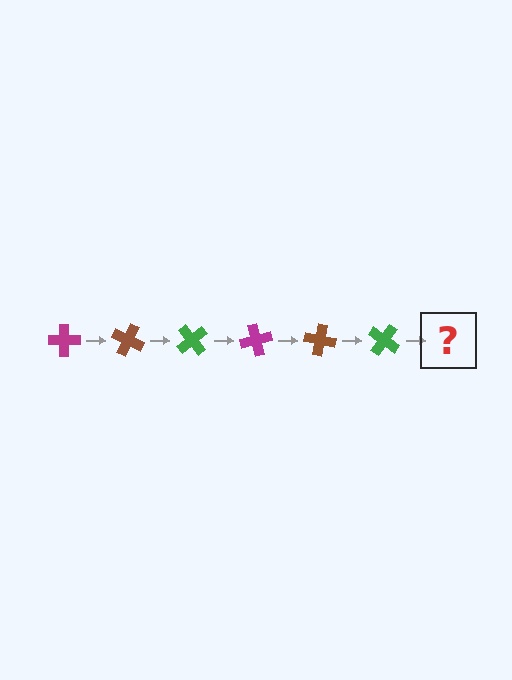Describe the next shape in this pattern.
It should be a magenta cross, rotated 150 degrees from the start.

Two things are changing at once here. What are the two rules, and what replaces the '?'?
The two rules are that it rotates 25 degrees each step and the color cycles through magenta, brown, and green. The '?' should be a magenta cross, rotated 150 degrees from the start.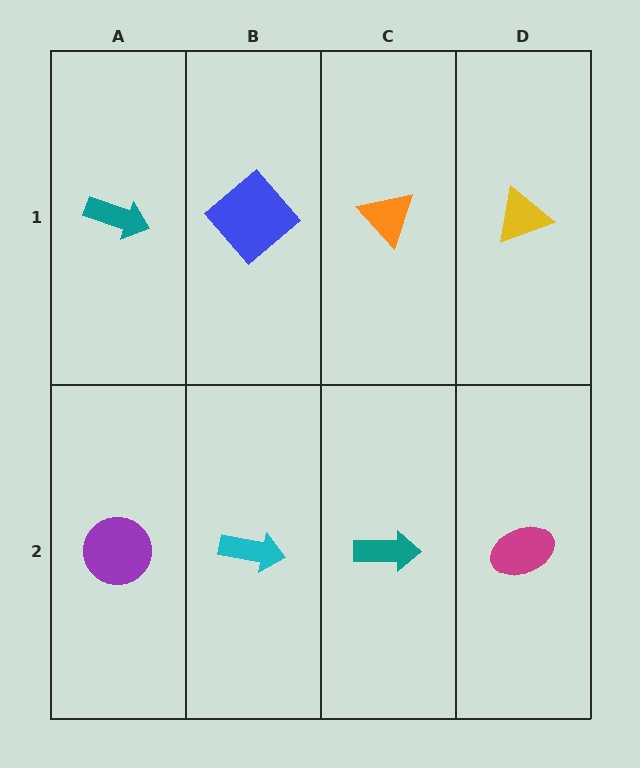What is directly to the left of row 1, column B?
A teal arrow.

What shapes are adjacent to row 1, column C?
A teal arrow (row 2, column C), a blue diamond (row 1, column B), a yellow triangle (row 1, column D).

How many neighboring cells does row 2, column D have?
2.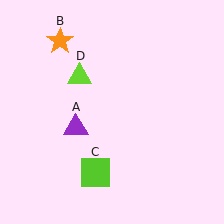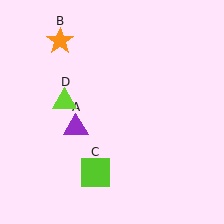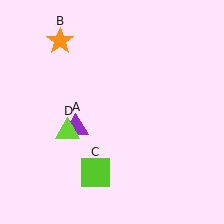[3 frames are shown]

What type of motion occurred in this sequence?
The lime triangle (object D) rotated counterclockwise around the center of the scene.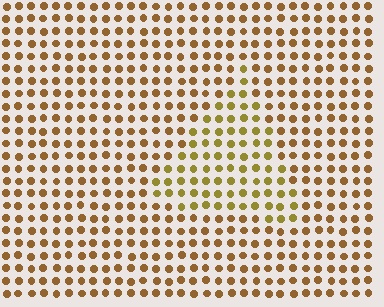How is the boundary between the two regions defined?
The boundary is defined purely by a slight shift in hue (about 23 degrees). Spacing, size, and orientation are identical on both sides.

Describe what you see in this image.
The image is filled with small brown elements in a uniform arrangement. A triangle-shaped region is visible where the elements are tinted to a slightly different hue, forming a subtle color boundary.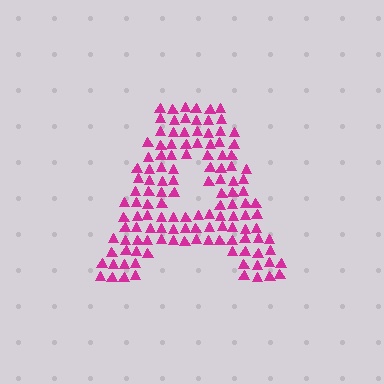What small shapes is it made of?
It is made of small triangles.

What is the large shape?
The large shape is the letter A.